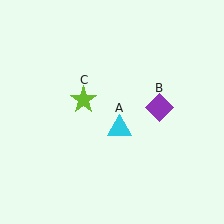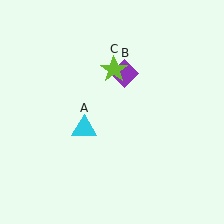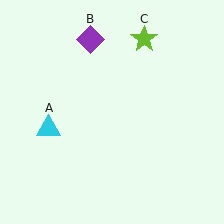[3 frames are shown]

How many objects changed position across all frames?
3 objects changed position: cyan triangle (object A), purple diamond (object B), lime star (object C).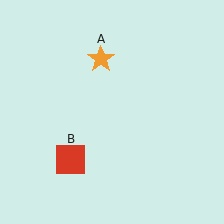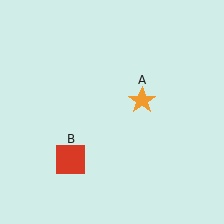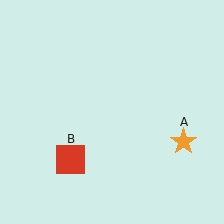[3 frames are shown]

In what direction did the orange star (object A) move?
The orange star (object A) moved down and to the right.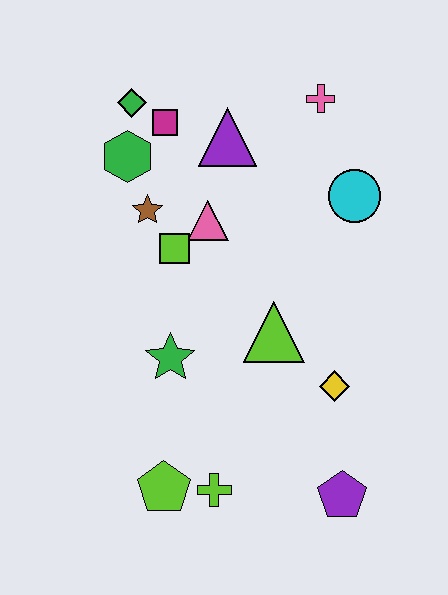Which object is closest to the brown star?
The lime square is closest to the brown star.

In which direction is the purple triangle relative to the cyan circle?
The purple triangle is to the left of the cyan circle.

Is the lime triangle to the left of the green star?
No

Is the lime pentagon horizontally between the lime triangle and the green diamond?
Yes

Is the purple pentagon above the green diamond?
No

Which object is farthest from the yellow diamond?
The green diamond is farthest from the yellow diamond.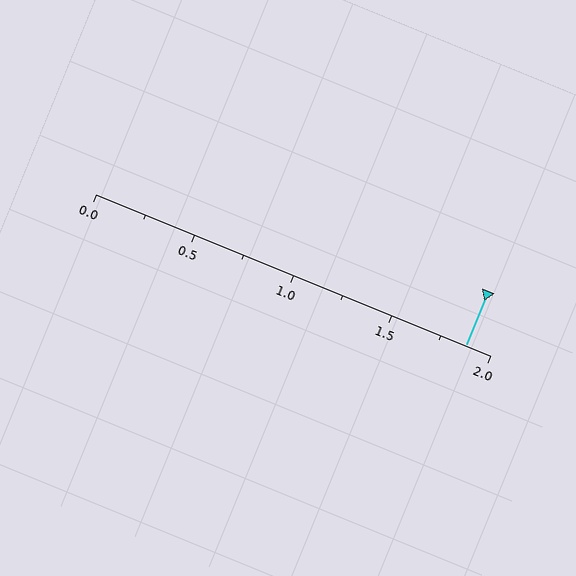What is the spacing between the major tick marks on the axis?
The major ticks are spaced 0.5 apart.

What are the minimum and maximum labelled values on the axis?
The axis runs from 0.0 to 2.0.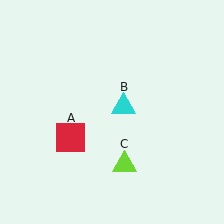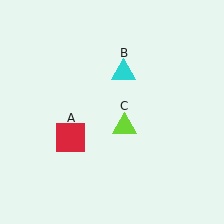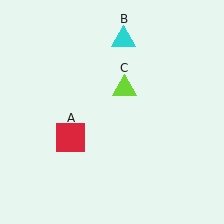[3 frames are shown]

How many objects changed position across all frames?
2 objects changed position: cyan triangle (object B), lime triangle (object C).